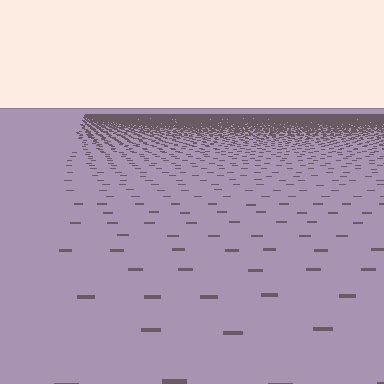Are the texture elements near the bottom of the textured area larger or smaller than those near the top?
Larger. Near the bottom, elements are closer to the viewer and appear at a bigger on-screen size.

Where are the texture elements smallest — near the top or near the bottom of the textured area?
Near the top.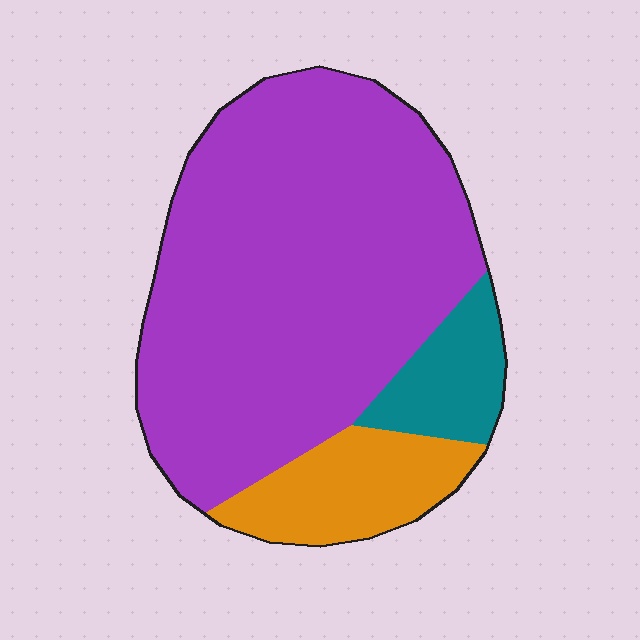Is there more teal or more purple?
Purple.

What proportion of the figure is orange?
Orange takes up less than a sixth of the figure.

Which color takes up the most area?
Purple, at roughly 75%.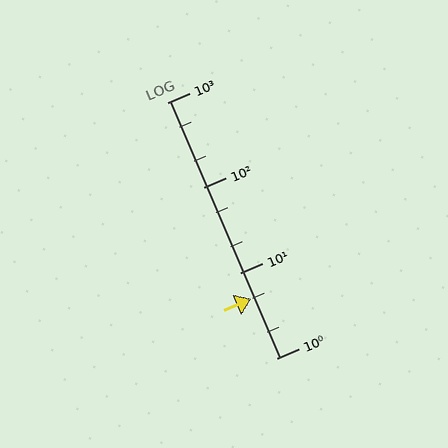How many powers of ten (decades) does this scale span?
The scale spans 3 decades, from 1 to 1000.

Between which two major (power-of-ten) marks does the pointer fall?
The pointer is between 1 and 10.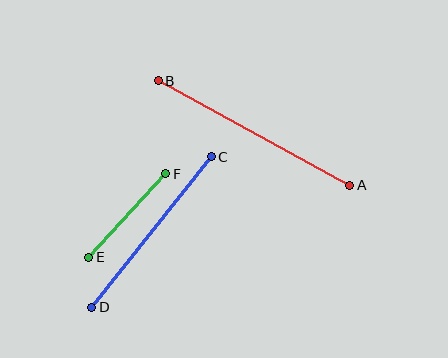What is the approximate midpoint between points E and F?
The midpoint is at approximately (127, 215) pixels.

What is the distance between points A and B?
The distance is approximately 218 pixels.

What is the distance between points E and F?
The distance is approximately 114 pixels.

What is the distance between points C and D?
The distance is approximately 192 pixels.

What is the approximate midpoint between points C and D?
The midpoint is at approximately (151, 232) pixels.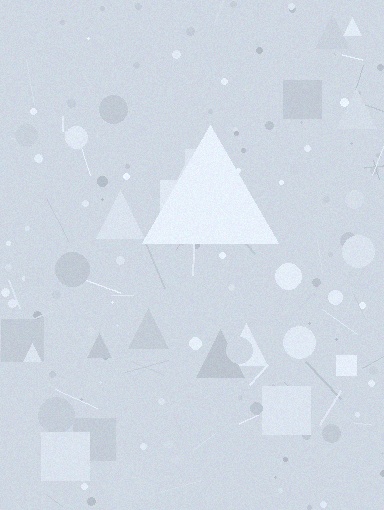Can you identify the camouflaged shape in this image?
The camouflaged shape is a triangle.